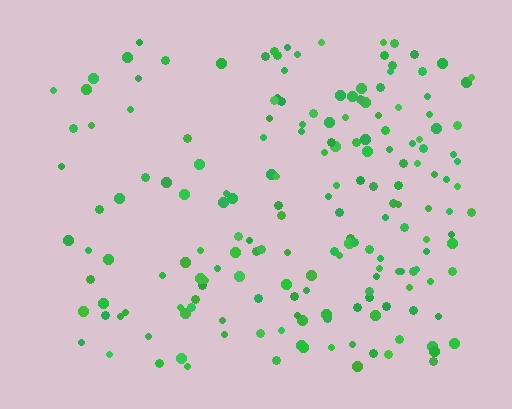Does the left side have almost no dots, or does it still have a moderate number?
Still a moderate number, just noticeably fewer than the right.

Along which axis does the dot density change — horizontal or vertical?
Horizontal.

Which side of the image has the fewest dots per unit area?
The left.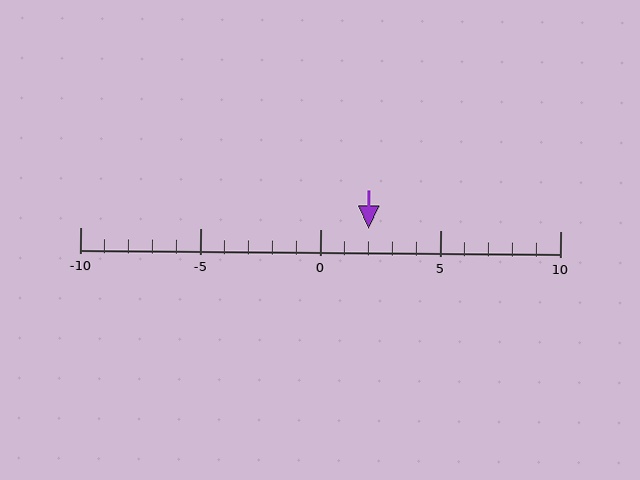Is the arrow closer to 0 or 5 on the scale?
The arrow is closer to 0.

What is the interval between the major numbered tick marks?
The major tick marks are spaced 5 units apart.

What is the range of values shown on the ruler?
The ruler shows values from -10 to 10.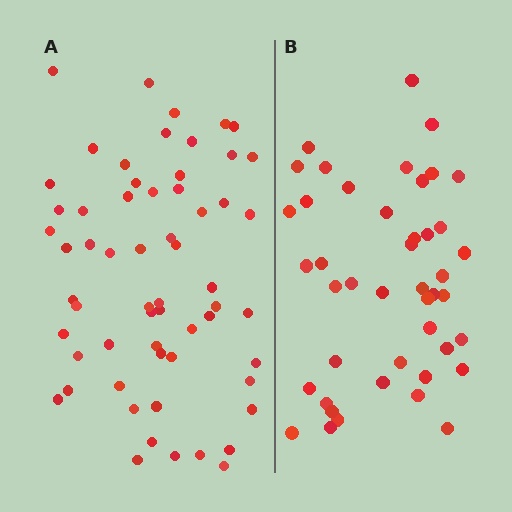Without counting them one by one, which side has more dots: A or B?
Region A (the left region) has more dots.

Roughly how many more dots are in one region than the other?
Region A has approximately 15 more dots than region B.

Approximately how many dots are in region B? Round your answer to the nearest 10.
About 40 dots. (The exact count is 44, which rounds to 40.)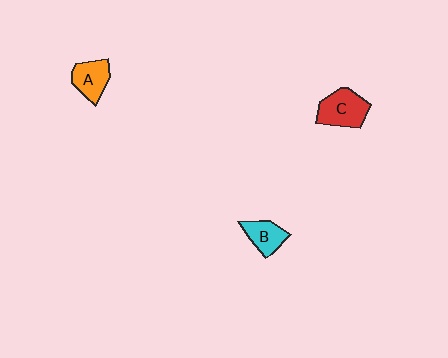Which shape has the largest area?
Shape C (red).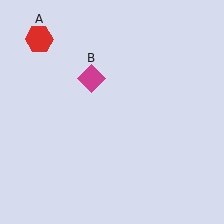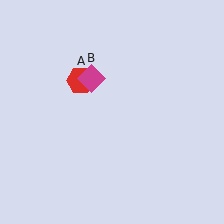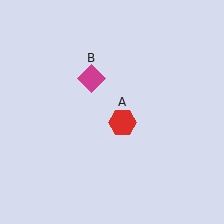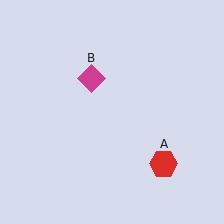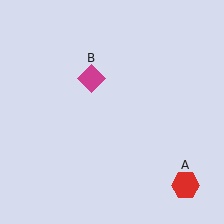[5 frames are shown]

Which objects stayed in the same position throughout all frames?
Magenta diamond (object B) remained stationary.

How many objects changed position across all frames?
1 object changed position: red hexagon (object A).